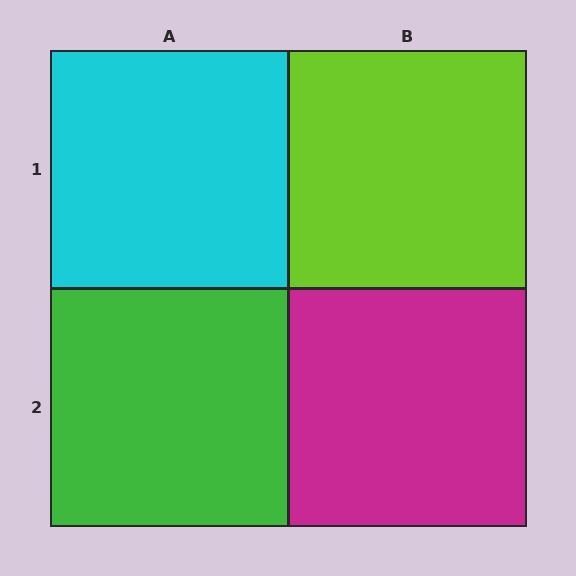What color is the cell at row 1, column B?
Lime.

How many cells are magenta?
1 cell is magenta.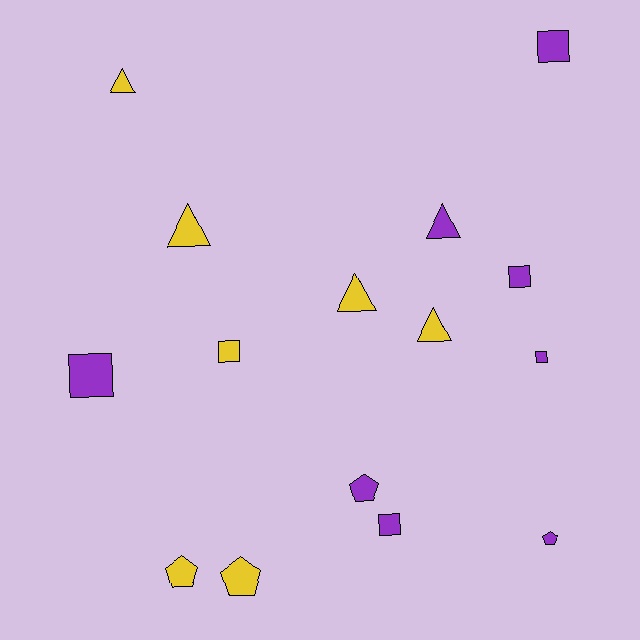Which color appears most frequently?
Purple, with 8 objects.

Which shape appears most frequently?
Square, with 6 objects.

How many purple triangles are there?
There is 1 purple triangle.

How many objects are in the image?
There are 15 objects.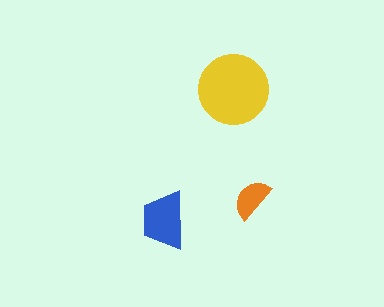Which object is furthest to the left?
The blue trapezoid is leftmost.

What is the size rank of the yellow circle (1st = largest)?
1st.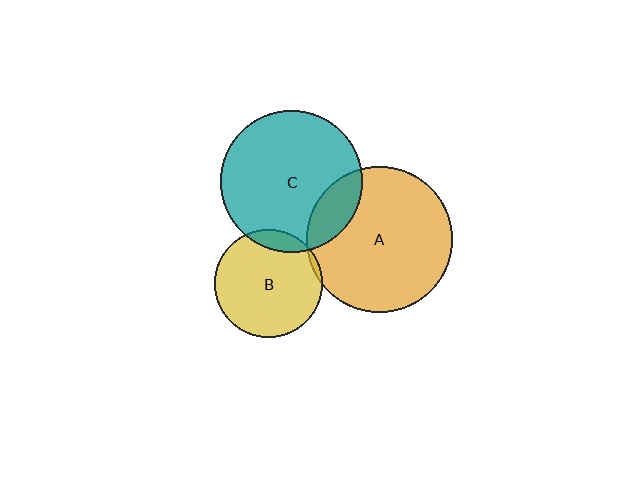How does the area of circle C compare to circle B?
Approximately 1.7 times.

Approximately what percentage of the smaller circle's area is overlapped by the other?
Approximately 15%.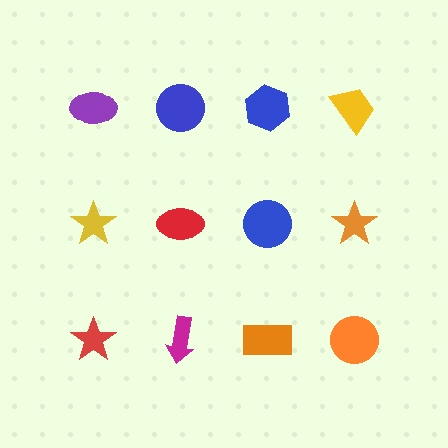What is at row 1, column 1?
A purple ellipse.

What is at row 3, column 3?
An orange rectangle.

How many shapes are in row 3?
4 shapes.